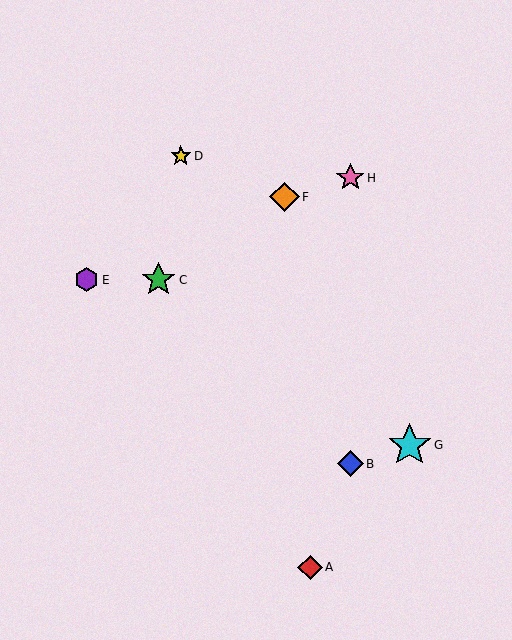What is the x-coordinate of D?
Object D is at x≈181.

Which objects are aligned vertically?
Objects B, H are aligned vertically.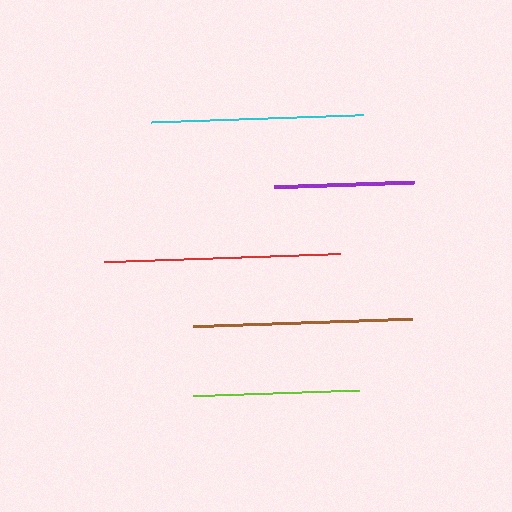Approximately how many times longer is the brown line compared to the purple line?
The brown line is approximately 1.6 times the length of the purple line.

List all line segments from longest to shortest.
From longest to shortest: red, brown, cyan, lime, purple.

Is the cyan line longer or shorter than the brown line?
The brown line is longer than the cyan line.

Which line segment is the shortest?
The purple line is the shortest at approximately 139 pixels.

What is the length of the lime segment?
The lime segment is approximately 166 pixels long.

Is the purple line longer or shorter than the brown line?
The brown line is longer than the purple line.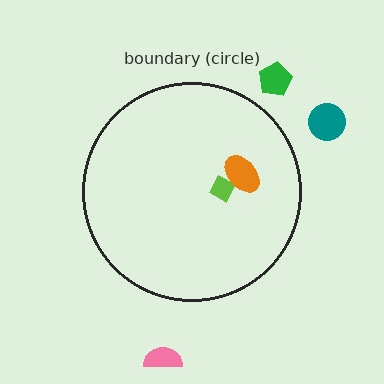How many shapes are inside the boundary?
2 inside, 3 outside.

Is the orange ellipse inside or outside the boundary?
Inside.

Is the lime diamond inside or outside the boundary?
Inside.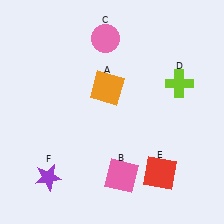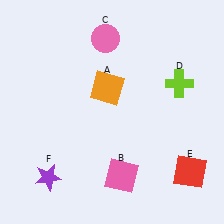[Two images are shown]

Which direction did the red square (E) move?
The red square (E) moved right.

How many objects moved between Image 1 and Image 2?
1 object moved between the two images.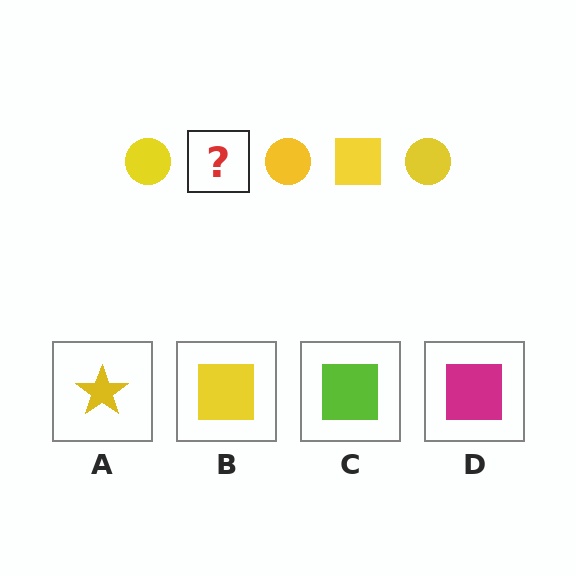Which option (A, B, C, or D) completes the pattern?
B.